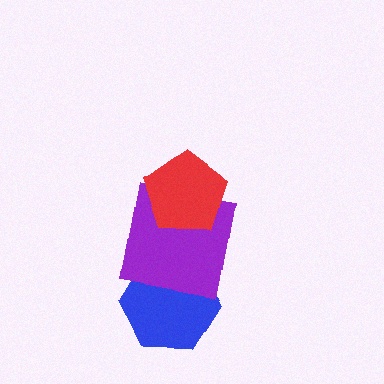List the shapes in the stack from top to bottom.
From top to bottom: the red pentagon, the purple square, the blue hexagon.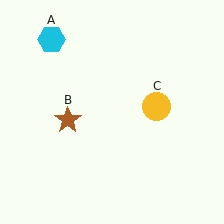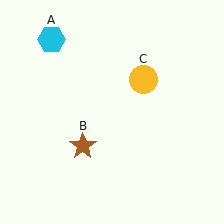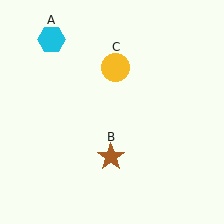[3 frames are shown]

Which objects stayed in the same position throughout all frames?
Cyan hexagon (object A) remained stationary.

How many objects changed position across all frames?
2 objects changed position: brown star (object B), yellow circle (object C).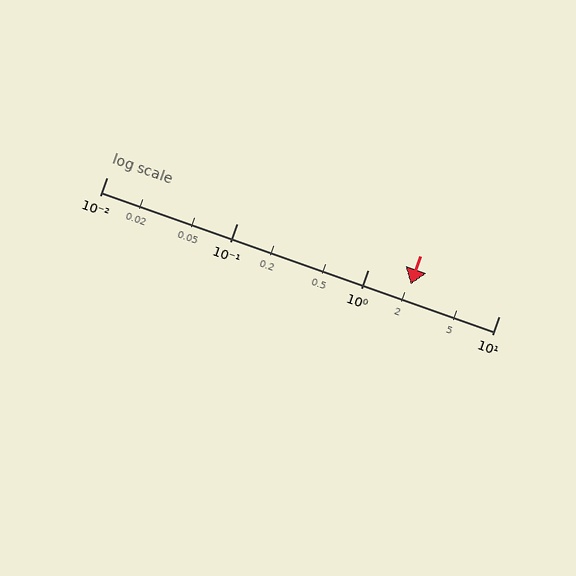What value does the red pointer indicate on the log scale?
The pointer indicates approximately 2.1.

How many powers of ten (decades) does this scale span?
The scale spans 3 decades, from 0.01 to 10.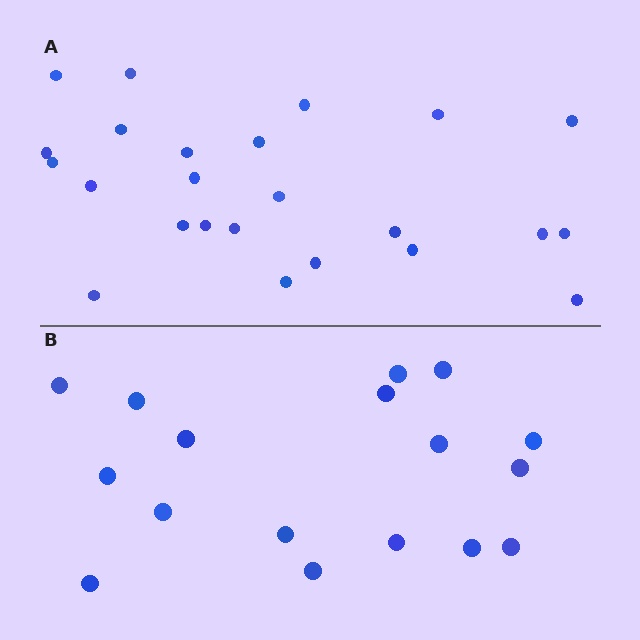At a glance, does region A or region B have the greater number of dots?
Region A (the top region) has more dots.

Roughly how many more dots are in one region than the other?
Region A has roughly 8 or so more dots than region B.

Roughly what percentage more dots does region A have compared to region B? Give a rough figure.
About 40% more.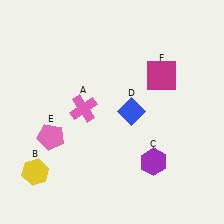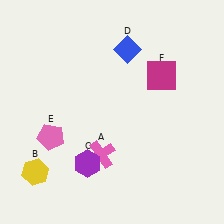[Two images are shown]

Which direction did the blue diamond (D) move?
The blue diamond (D) moved up.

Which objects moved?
The objects that moved are: the pink cross (A), the purple hexagon (C), the blue diamond (D).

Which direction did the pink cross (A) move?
The pink cross (A) moved down.